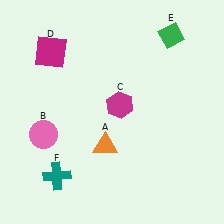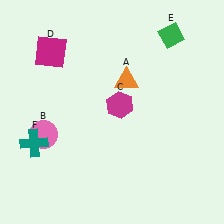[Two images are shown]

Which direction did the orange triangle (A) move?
The orange triangle (A) moved up.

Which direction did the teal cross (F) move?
The teal cross (F) moved up.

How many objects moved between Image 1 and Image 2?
2 objects moved between the two images.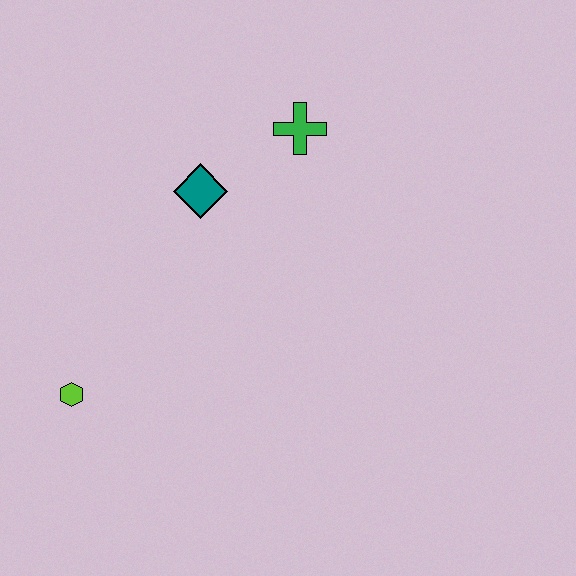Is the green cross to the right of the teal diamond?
Yes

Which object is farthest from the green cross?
The lime hexagon is farthest from the green cross.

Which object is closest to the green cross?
The teal diamond is closest to the green cross.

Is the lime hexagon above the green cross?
No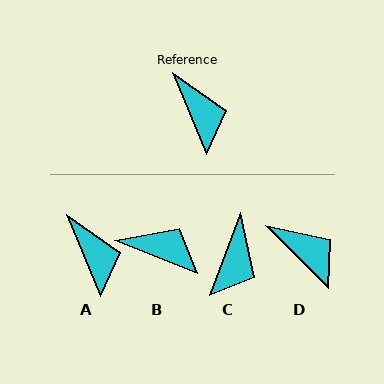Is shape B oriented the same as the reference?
No, it is off by about 45 degrees.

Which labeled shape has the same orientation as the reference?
A.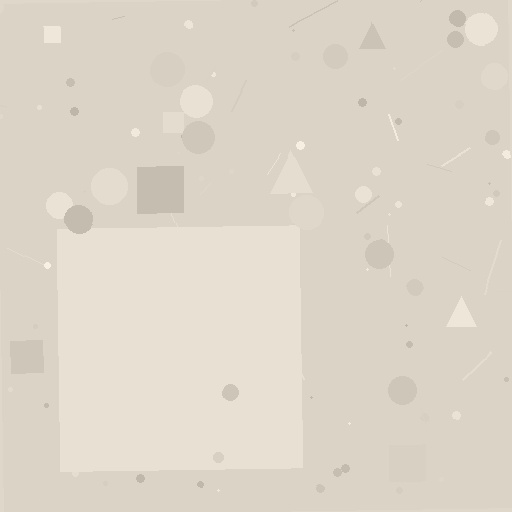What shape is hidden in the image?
A square is hidden in the image.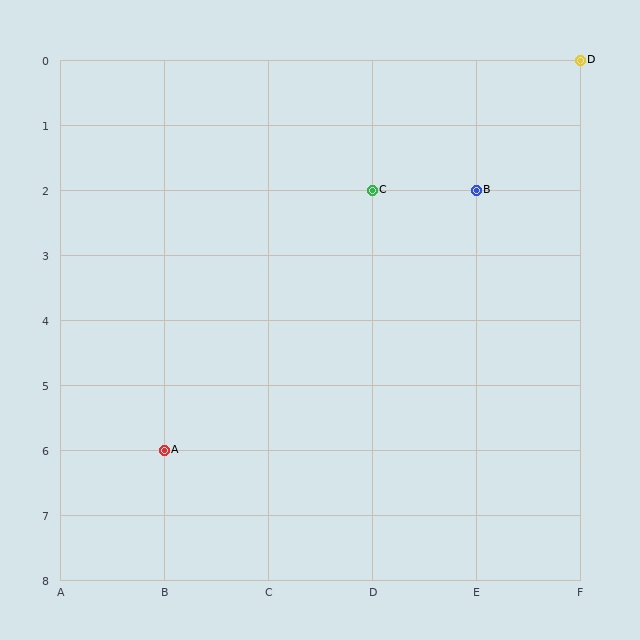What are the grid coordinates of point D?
Point D is at grid coordinates (F, 0).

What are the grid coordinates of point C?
Point C is at grid coordinates (D, 2).